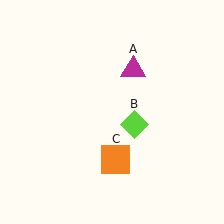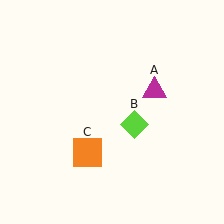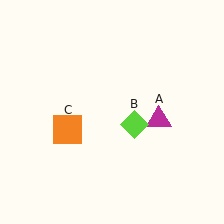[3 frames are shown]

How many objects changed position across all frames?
2 objects changed position: magenta triangle (object A), orange square (object C).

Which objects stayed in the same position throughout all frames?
Lime diamond (object B) remained stationary.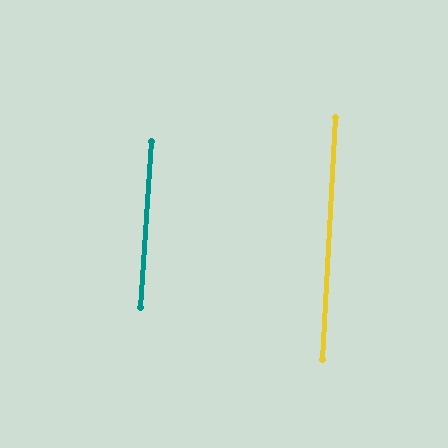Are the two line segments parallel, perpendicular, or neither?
Parallel — their directions differ by only 0.9°.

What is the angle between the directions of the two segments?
Approximately 1 degree.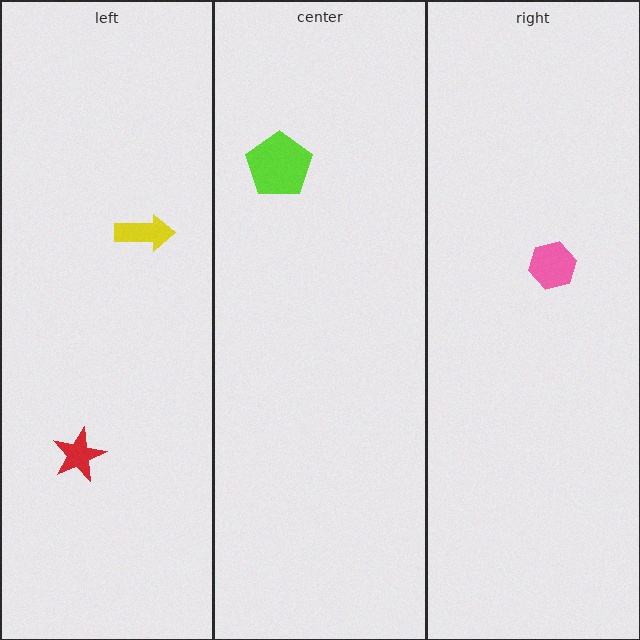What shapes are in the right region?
The pink hexagon.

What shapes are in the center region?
The lime pentagon.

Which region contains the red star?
The left region.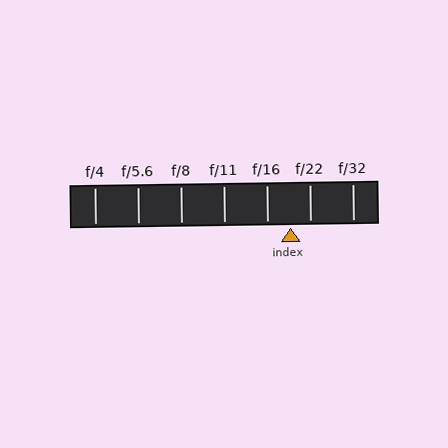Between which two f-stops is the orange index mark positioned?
The index mark is between f/16 and f/22.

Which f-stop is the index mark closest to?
The index mark is closest to f/22.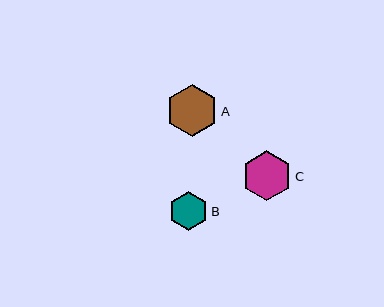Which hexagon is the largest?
Hexagon A is the largest with a size of approximately 52 pixels.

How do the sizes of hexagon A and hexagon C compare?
Hexagon A and hexagon C are approximately the same size.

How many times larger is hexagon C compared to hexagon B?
Hexagon C is approximately 1.3 times the size of hexagon B.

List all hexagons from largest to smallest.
From largest to smallest: A, C, B.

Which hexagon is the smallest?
Hexagon B is the smallest with a size of approximately 39 pixels.